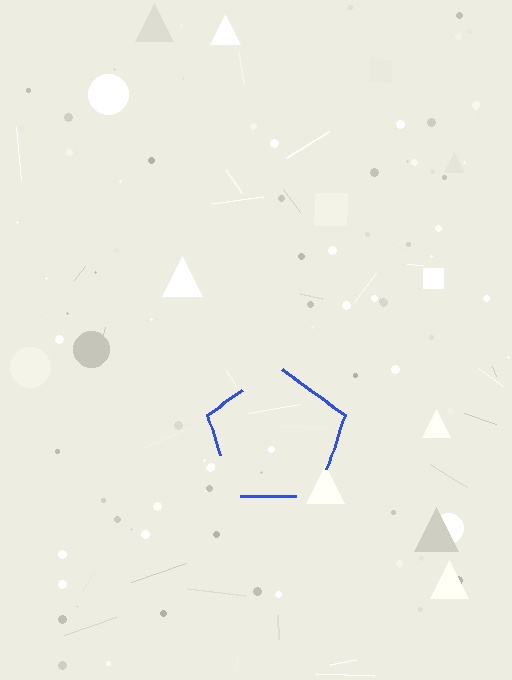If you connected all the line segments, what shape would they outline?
They would outline a pentagon.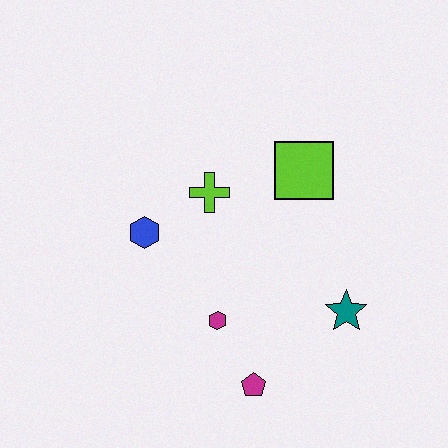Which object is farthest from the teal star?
The blue hexagon is farthest from the teal star.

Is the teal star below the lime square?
Yes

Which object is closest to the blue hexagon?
The lime cross is closest to the blue hexagon.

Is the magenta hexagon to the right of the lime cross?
Yes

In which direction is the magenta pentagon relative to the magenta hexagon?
The magenta pentagon is below the magenta hexagon.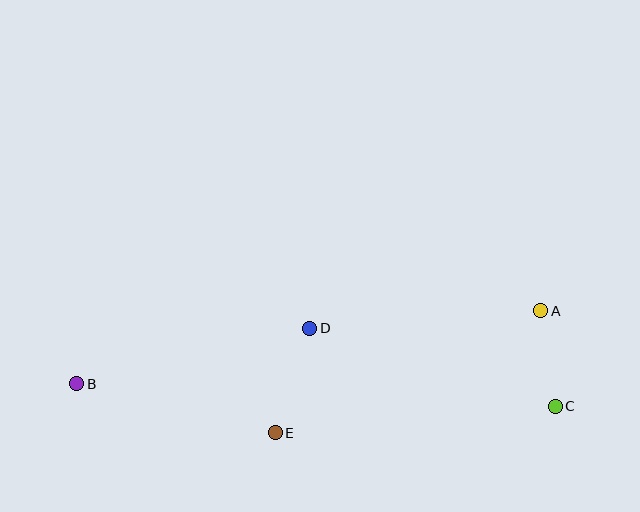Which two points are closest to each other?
Points A and C are closest to each other.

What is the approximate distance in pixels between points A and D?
The distance between A and D is approximately 232 pixels.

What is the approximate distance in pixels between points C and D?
The distance between C and D is approximately 258 pixels.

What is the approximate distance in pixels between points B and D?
The distance between B and D is approximately 240 pixels.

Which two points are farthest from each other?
Points B and C are farthest from each other.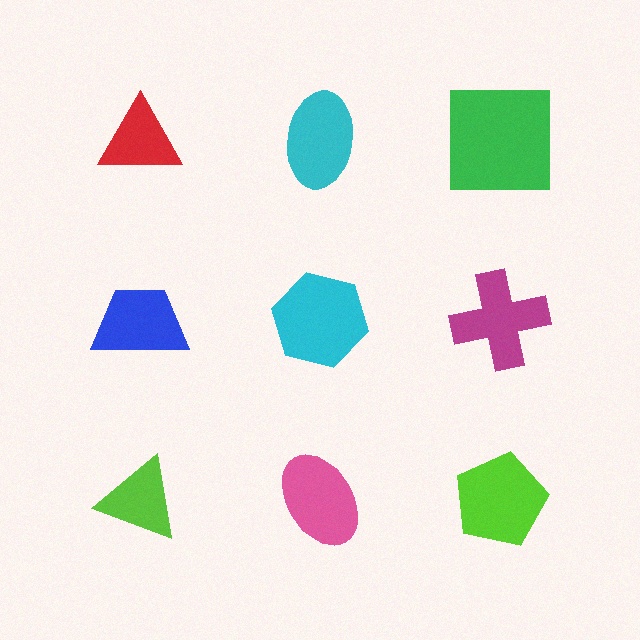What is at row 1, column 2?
A cyan ellipse.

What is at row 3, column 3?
A lime pentagon.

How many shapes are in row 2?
3 shapes.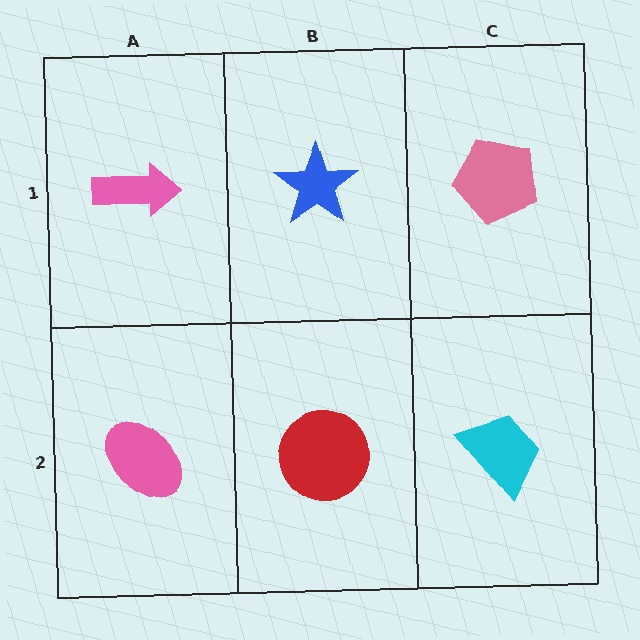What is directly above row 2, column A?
A pink arrow.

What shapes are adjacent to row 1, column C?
A cyan trapezoid (row 2, column C), a blue star (row 1, column B).